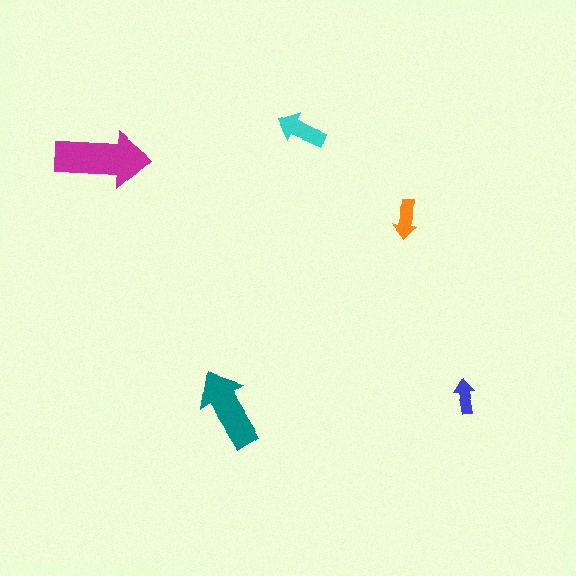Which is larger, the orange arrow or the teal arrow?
The teal one.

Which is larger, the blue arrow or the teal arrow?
The teal one.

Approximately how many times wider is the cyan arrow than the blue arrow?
About 1.5 times wider.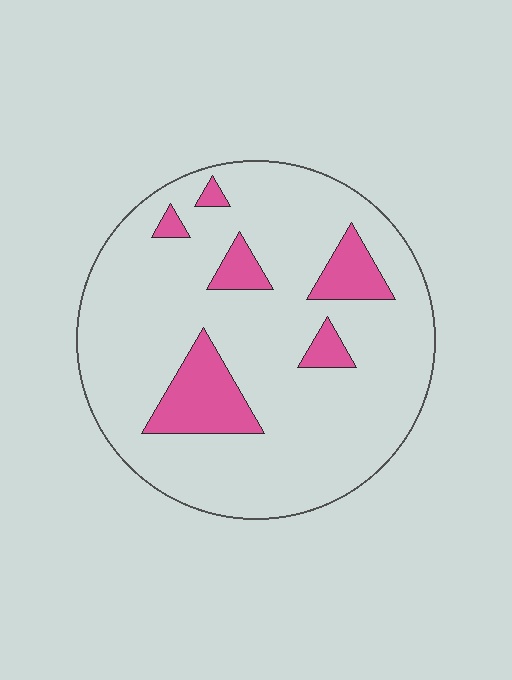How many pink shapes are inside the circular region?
6.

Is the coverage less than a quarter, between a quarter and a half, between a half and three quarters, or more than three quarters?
Less than a quarter.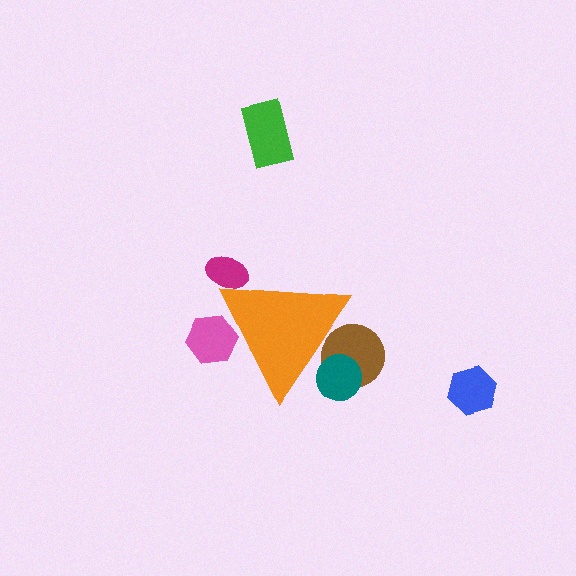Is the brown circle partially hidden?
Yes, the brown circle is partially hidden behind the orange triangle.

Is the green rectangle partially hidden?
No, the green rectangle is fully visible.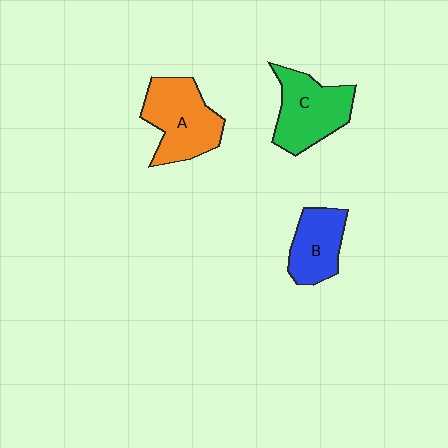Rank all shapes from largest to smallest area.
From largest to smallest: A (orange), C (green), B (blue).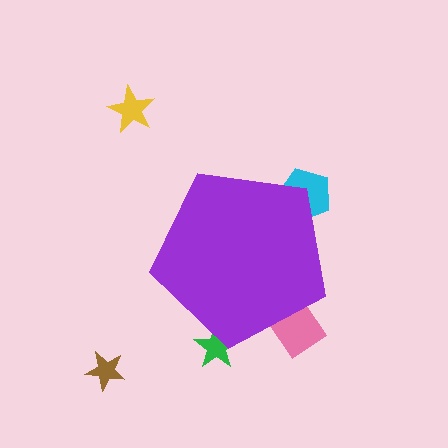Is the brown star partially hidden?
No, the brown star is fully visible.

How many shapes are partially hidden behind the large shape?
3 shapes are partially hidden.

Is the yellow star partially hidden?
No, the yellow star is fully visible.